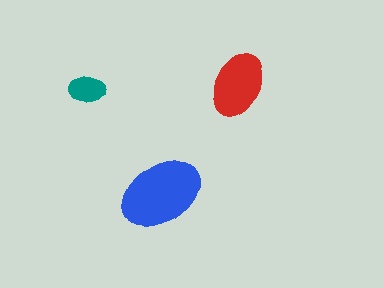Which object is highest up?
The red ellipse is topmost.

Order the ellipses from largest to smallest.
the blue one, the red one, the teal one.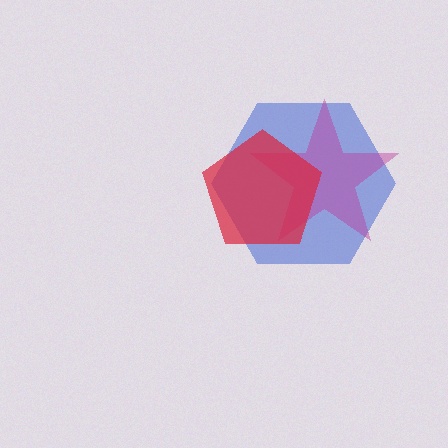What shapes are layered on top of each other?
The layered shapes are: a blue hexagon, a magenta star, a red pentagon.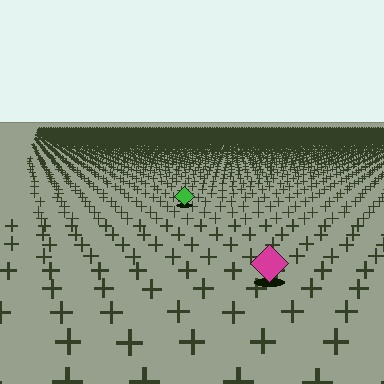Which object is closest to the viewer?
The magenta diamond is closest. The texture marks near it are larger and more spread out.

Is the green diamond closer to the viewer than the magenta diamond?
No. The magenta diamond is closer — you can tell from the texture gradient: the ground texture is coarser near it.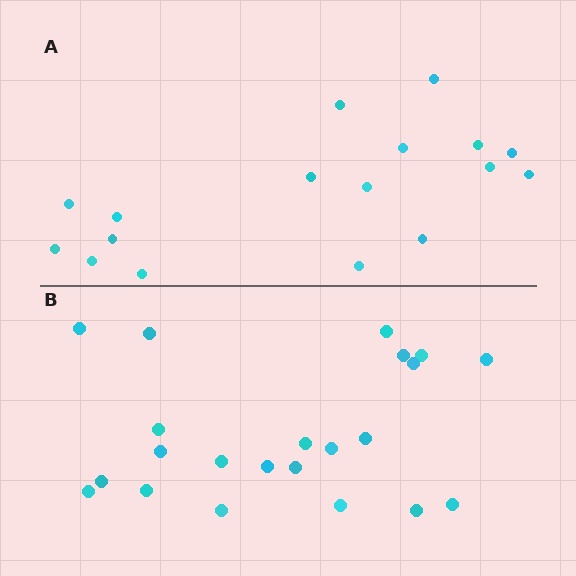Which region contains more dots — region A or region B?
Region B (the bottom region) has more dots.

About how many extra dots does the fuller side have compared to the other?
Region B has about 5 more dots than region A.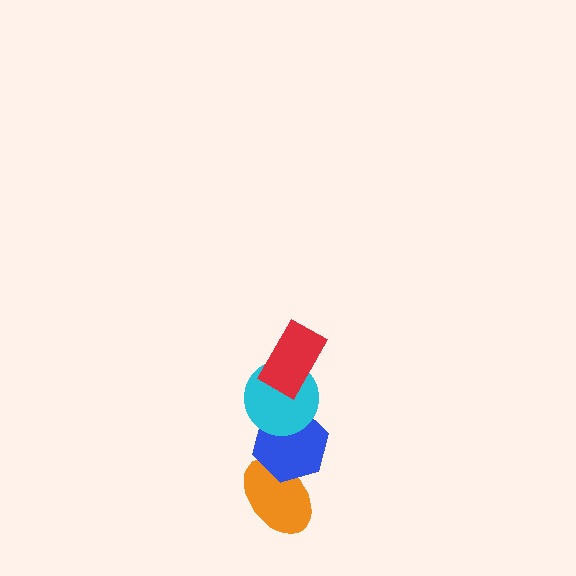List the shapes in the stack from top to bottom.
From top to bottom: the red rectangle, the cyan circle, the blue hexagon, the orange ellipse.